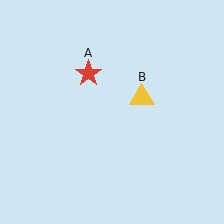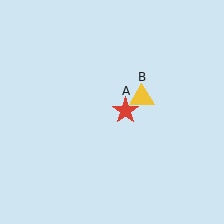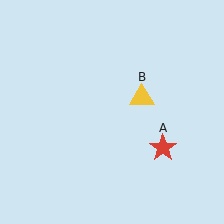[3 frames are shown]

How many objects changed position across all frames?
1 object changed position: red star (object A).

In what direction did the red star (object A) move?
The red star (object A) moved down and to the right.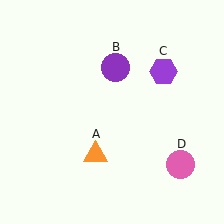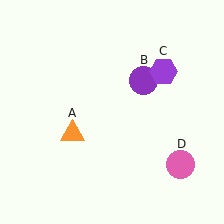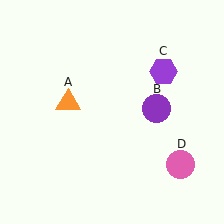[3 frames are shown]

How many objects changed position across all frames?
2 objects changed position: orange triangle (object A), purple circle (object B).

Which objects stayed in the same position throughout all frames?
Purple hexagon (object C) and pink circle (object D) remained stationary.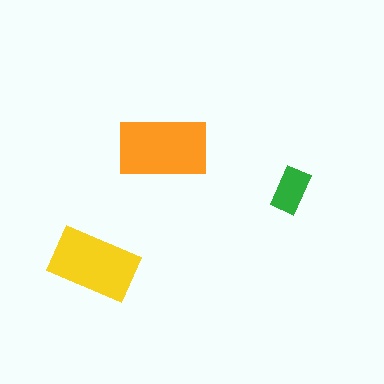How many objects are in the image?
There are 3 objects in the image.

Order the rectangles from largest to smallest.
the orange one, the yellow one, the green one.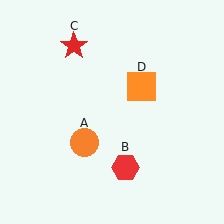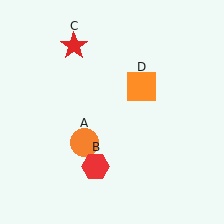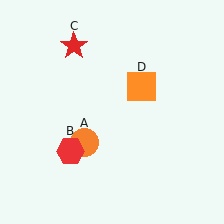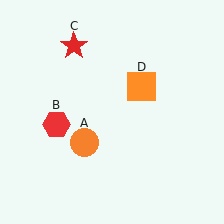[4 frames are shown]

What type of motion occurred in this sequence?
The red hexagon (object B) rotated clockwise around the center of the scene.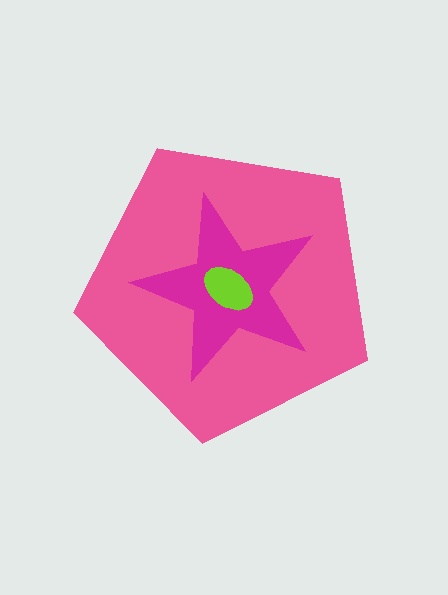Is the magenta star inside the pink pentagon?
Yes.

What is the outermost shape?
The pink pentagon.